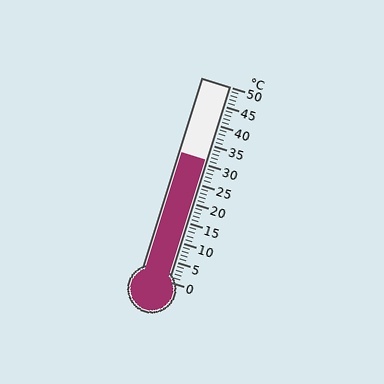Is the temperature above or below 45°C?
The temperature is below 45°C.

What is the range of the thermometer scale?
The thermometer scale ranges from 0°C to 50°C.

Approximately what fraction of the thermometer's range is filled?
The thermometer is filled to approximately 60% of its range.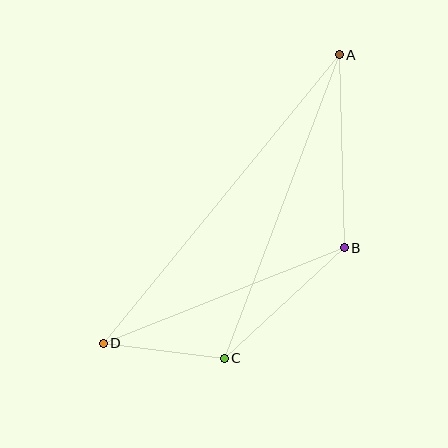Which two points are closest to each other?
Points C and D are closest to each other.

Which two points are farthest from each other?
Points A and D are farthest from each other.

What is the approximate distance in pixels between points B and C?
The distance between B and C is approximately 163 pixels.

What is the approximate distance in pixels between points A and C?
The distance between A and C is approximately 324 pixels.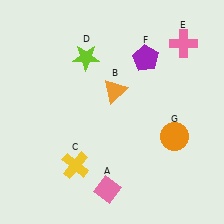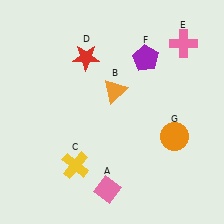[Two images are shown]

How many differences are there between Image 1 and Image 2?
There is 1 difference between the two images.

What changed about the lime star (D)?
In Image 1, D is lime. In Image 2, it changed to red.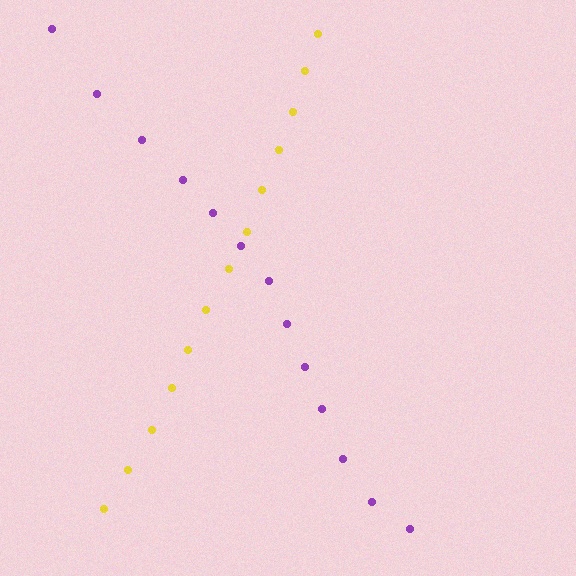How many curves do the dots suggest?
There are 2 distinct paths.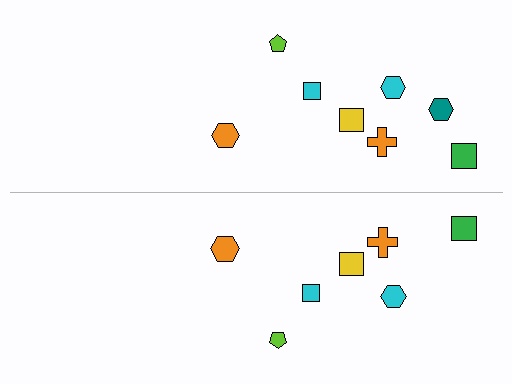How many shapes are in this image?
There are 15 shapes in this image.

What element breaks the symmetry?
A teal hexagon is missing from the bottom side.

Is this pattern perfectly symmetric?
No, the pattern is not perfectly symmetric. A teal hexagon is missing from the bottom side.